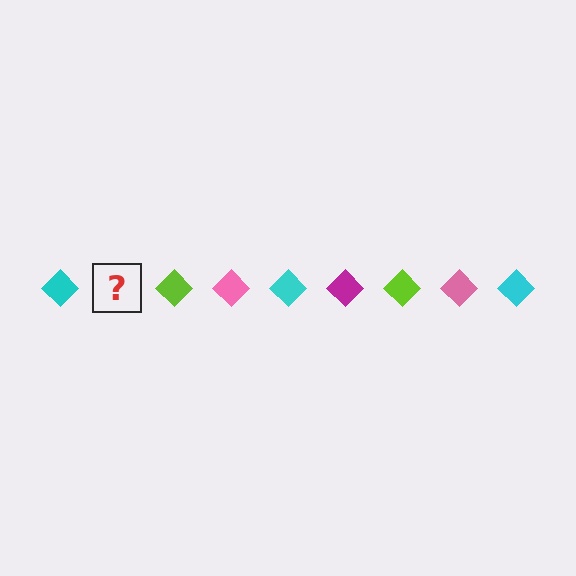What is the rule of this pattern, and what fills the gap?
The rule is that the pattern cycles through cyan, magenta, lime, pink diamonds. The gap should be filled with a magenta diamond.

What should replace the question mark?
The question mark should be replaced with a magenta diamond.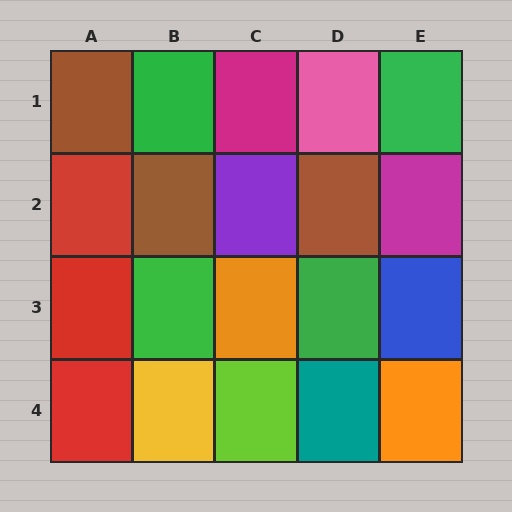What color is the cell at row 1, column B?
Green.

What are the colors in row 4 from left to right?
Red, yellow, lime, teal, orange.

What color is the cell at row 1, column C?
Magenta.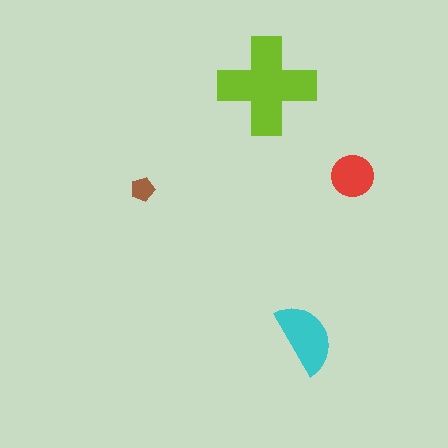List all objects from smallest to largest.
The brown pentagon, the red circle, the cyan semicircle, the lime cross.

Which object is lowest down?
The cyan semicircle is bottommost.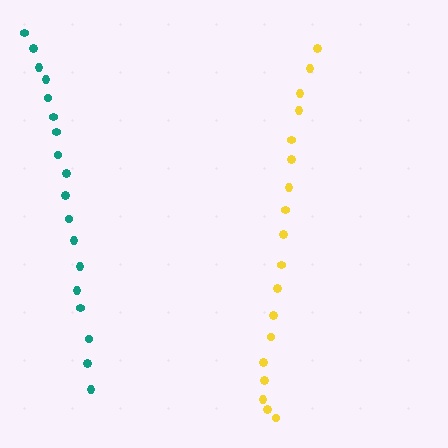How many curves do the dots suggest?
There are 2 distinct paths.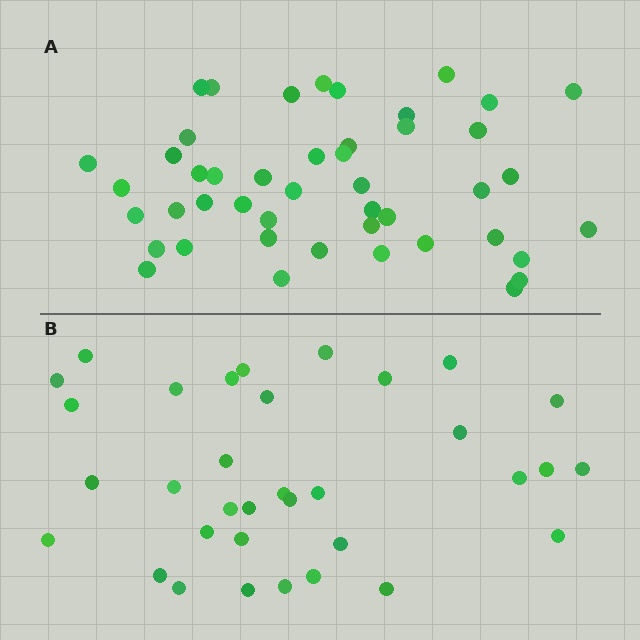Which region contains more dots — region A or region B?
Region A (the top region) has more dots.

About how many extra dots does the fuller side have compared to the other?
Region A has roughly 12 or so more dots than region B.